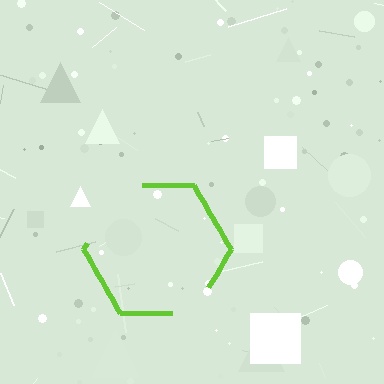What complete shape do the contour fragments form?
The contour fragments form a hexagon.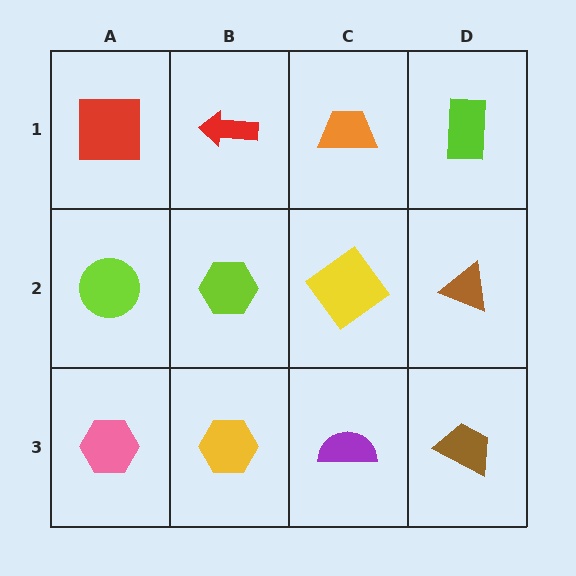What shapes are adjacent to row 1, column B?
A lime hexagon (row 2, column B), a red square (row 1, column A), an orange trapezoid (row 1, column C).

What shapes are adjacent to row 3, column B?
A lime hexagon (row 2, column B), a pink hexagon (row 3, column A), a purple semicircle (row 3, column C).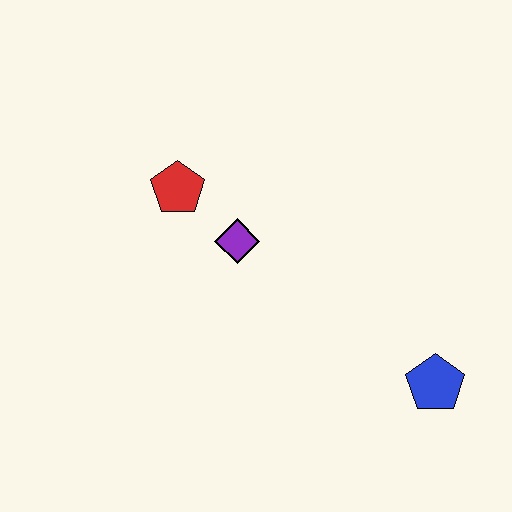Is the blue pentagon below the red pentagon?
Yes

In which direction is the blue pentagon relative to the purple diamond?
The blue pentagon is to the right of the purple diamond.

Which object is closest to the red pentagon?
The purple diamond is closest to the red pentagon.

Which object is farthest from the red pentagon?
The blue pentagon is farthest from the red pentagon.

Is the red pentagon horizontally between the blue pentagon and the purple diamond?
No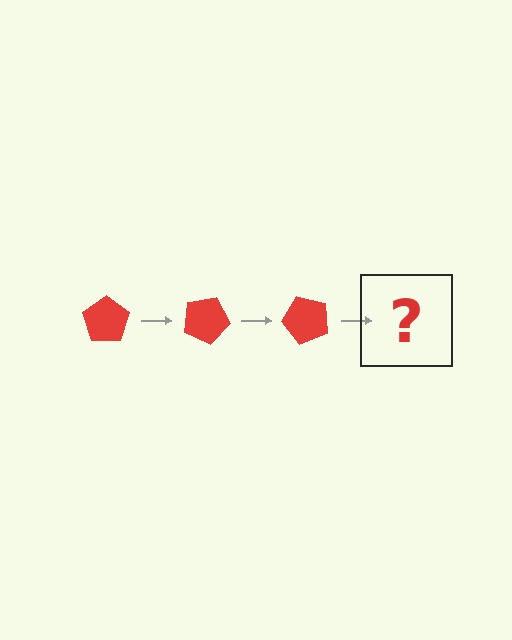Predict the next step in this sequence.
The next step is a red pentagon rotated 75 degrees.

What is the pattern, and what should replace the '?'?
The pattern is that the pentagon rotates 25 degrees each step. The '?' should be a red pentagon rotated 75 degrees.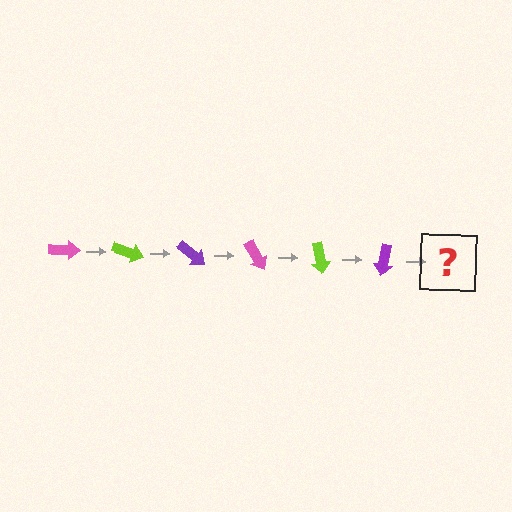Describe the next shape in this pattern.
It should be a pink arrow, rotated 120 degrees from the start.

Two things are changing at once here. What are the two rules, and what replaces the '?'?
The two rules are that it rotates 20 degrees each step and the color cycles through pink, lime, and purple. The '?' should be a pink arrow, rotated 120 degrees from the start.